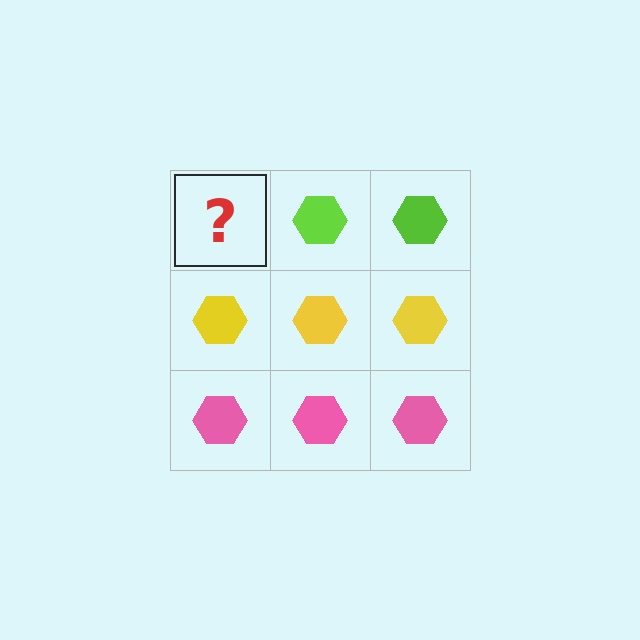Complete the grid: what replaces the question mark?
The question mark should be replaced with a lime hexagon.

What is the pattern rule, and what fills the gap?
The rule is that each row has a consistent color. The gap should be filled with a lime hexagon.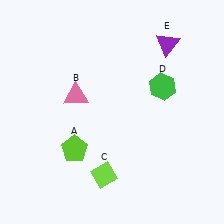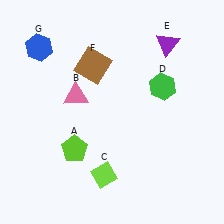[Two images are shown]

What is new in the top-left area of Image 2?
A brown square (F) was added in the top-left area of Image 2.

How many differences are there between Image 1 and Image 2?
There are 2 differences between the two images.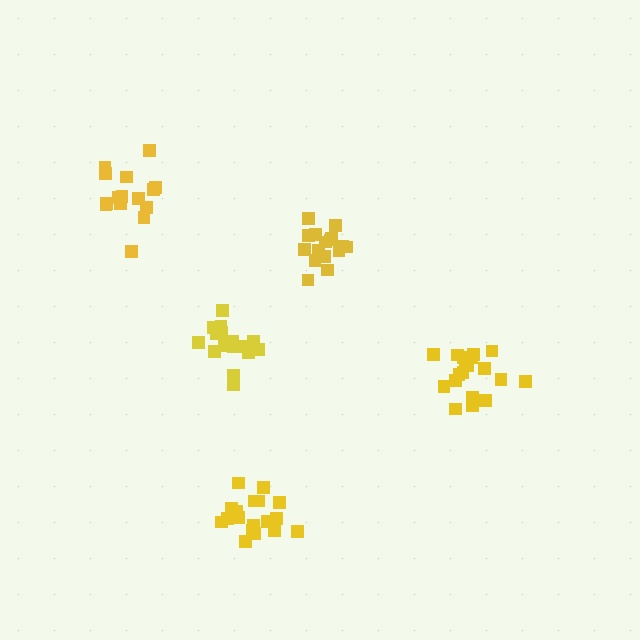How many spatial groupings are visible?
There are 5 spatial groupings.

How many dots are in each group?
Group 1: 17 dots, Group 2: 19 dots, Group 3: 15 dots, Group 4: 18 dots, Group 5: 16 dots (85 total).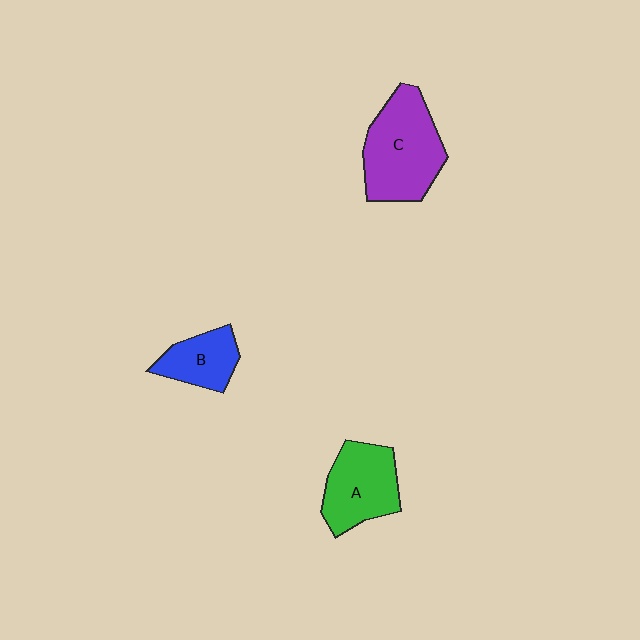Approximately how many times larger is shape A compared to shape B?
Approximately 1.5 times.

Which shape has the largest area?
Shape C (purple).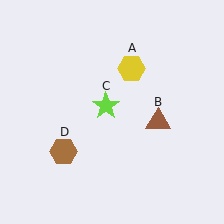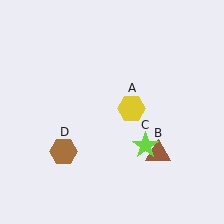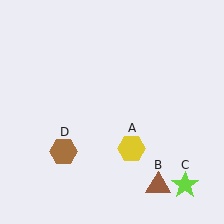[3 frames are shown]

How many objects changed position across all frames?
3 objects changed position: yellow hexagon (object A), brown triangle (object B), lime star (object C).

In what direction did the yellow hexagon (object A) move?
The yellow hexagon (object A) moved down.